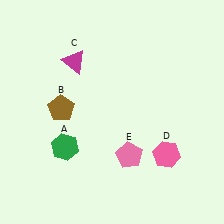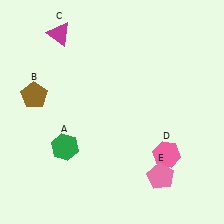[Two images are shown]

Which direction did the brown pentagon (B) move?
The brown pentagon (B) moved left.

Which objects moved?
The objects that moved are: the brown pentagon (B), the magenta triangle (C), the pink pentagon (E).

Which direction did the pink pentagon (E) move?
The pink pentagon (E) moved right.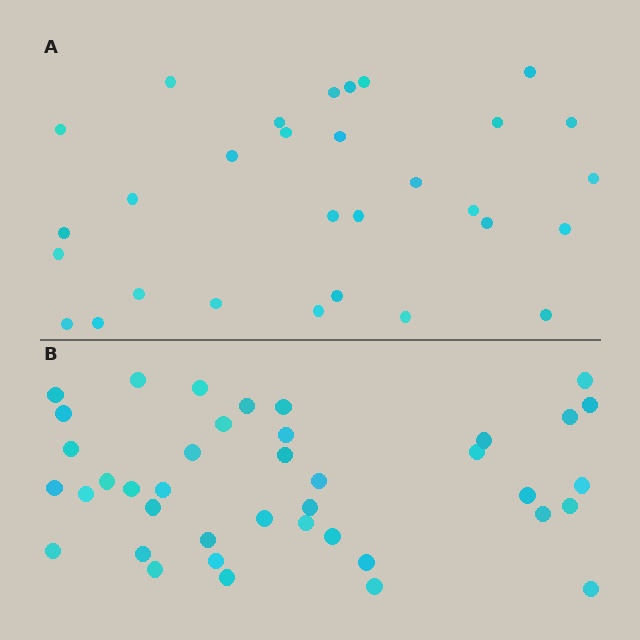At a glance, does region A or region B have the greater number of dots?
Region B (the bottom region) has more dots.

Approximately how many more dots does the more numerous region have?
Region B has roughly 10 or so more dots than region A.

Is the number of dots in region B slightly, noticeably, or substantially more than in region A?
Region B has noticeably more, but not dramatically so. The ratio is roughly 1.3 to 1.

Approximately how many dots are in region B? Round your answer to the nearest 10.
About 40 dots.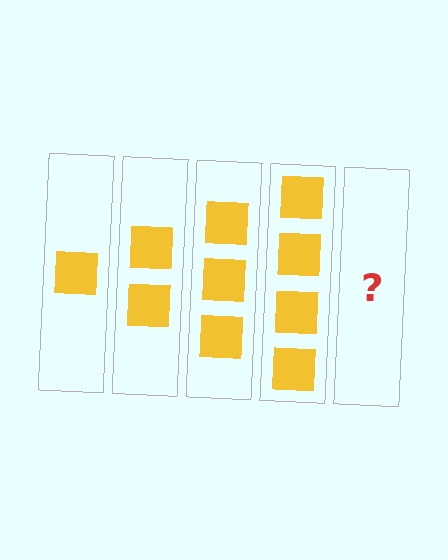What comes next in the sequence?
The next element should be 5 squares.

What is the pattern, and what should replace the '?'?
The pattern is that each step adds one more square. The '?' should be 5 squares.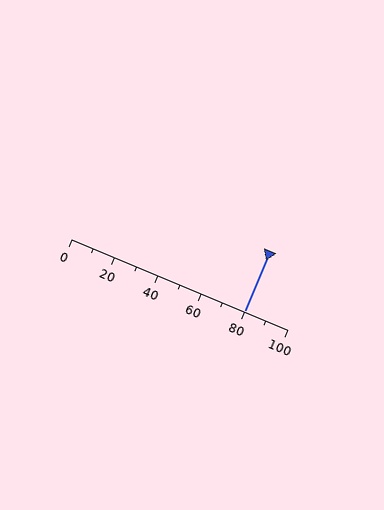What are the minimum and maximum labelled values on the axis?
The axis runs from 0 to 100.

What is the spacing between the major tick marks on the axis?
The major ticks are spaced 20 apart.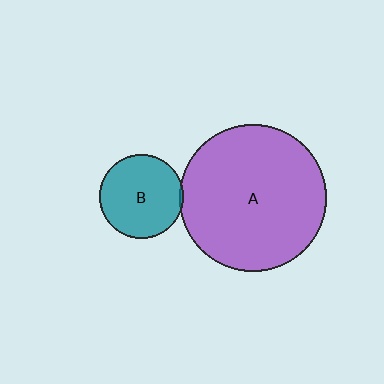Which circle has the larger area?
Circle A (purple).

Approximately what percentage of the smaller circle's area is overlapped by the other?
Approximately 5%.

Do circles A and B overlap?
Yes.